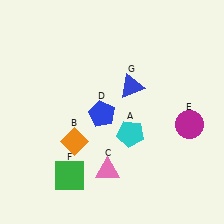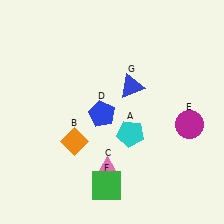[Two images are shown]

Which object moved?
The green square (F) moved right.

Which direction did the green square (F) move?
The green square (F) moved right.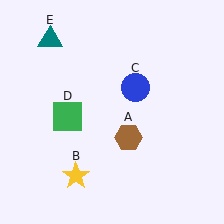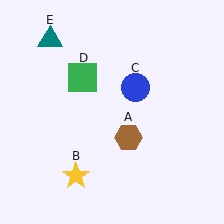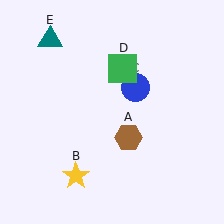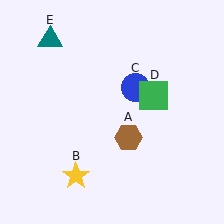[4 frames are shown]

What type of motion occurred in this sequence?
The green square (object D) rotated clockwise around the center of the scene.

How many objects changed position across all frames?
1 object changed position: green square (object D).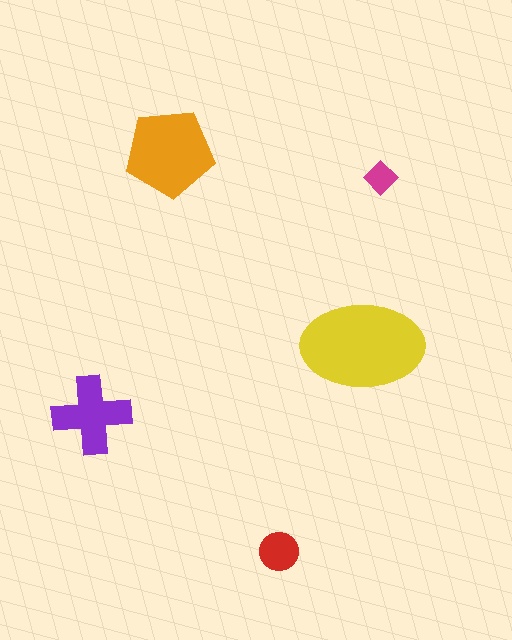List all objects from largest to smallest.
The yellow ellipse, the orange pentagon, the purple cross, the red circle, the magenta diamond.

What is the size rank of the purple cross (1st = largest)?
3rd.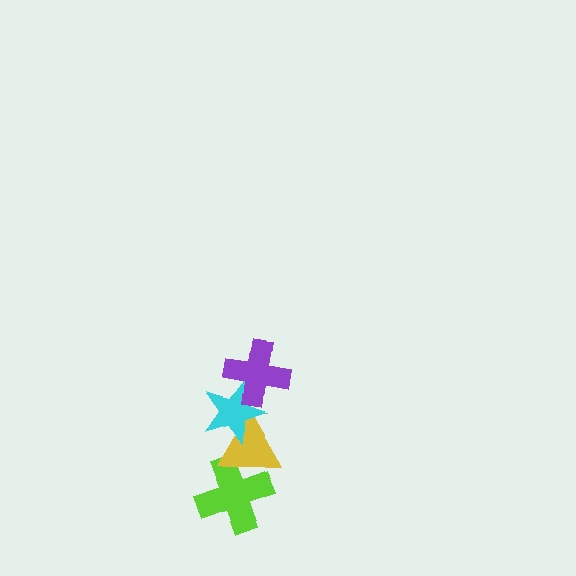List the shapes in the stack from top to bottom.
From top to bottom: the purple cross, the cyan star, the yellow triangle, the lime cross.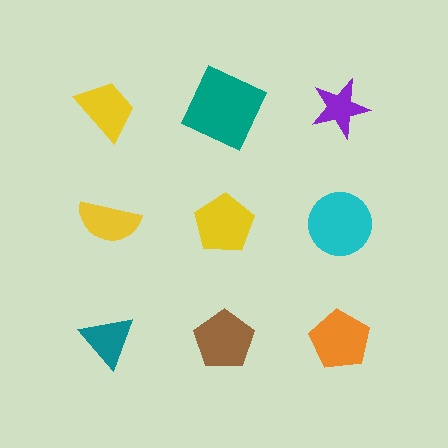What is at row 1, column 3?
A purple star.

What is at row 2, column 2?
A yellow pentagon.